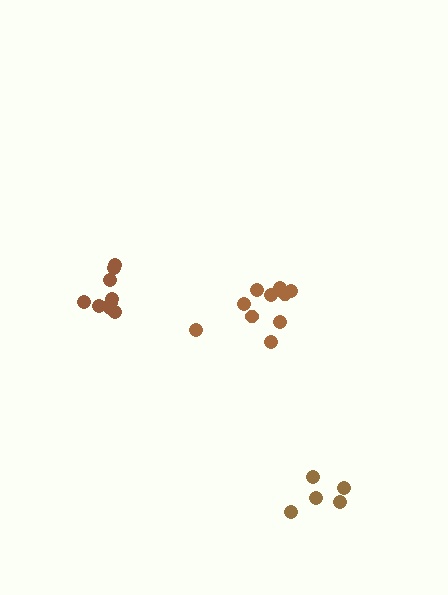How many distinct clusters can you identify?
There are 3 distinct clusters.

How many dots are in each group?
Group 1: 10 dots, Group 2: 5 dots, Group 3: 9 dots (24 total).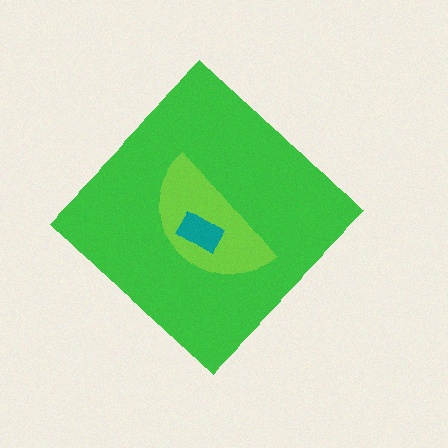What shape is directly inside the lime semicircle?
The teal rectangle.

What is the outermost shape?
The green diamond.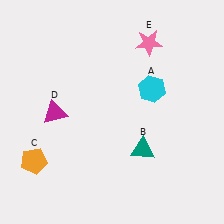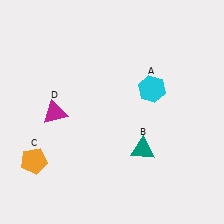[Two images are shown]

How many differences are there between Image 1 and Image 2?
There is 1 difference between the two images.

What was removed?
The pink star (E) was removed in Image 2.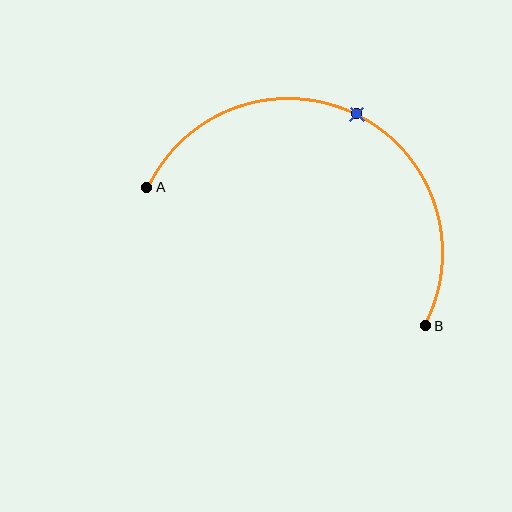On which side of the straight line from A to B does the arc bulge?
The arc bulges above the straight line connecting A and B.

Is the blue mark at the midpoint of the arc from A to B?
Yes. The blue mark lies on the arc at equal arc-length from both A and B — it is the arc midpoint.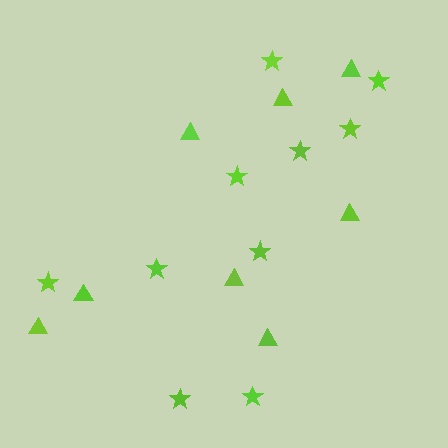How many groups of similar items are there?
There are 2 groups: one group of stars (10) and one group of triangles (8).